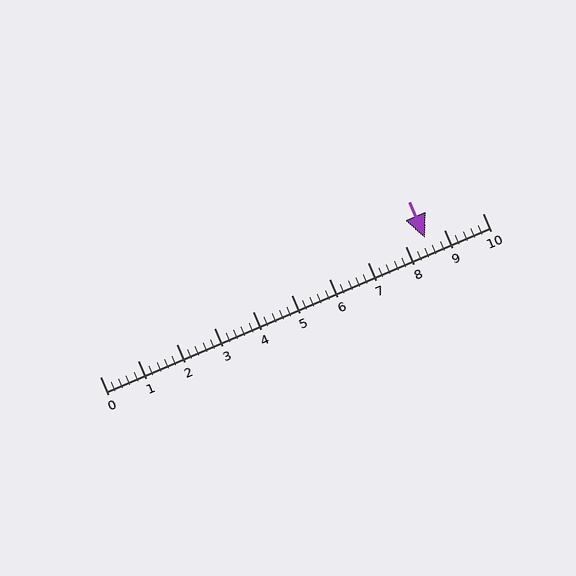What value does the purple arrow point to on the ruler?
The purple arrow points to approximately 8.5.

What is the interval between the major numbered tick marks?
The major tick marks are spaced 1 units apart.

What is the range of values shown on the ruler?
The ruler shows values from 0 to 10.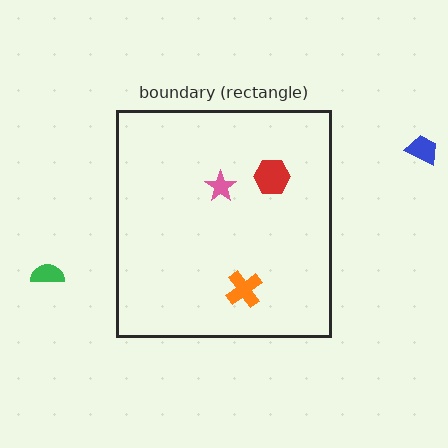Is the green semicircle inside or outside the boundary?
Outside.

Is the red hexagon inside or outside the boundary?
Inside.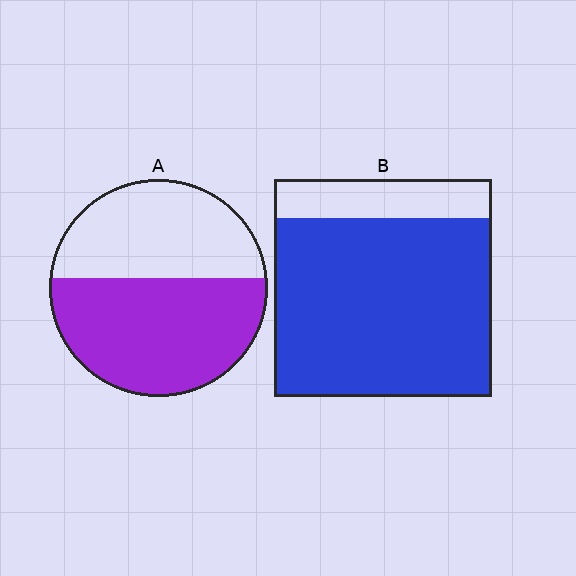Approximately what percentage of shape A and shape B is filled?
A is approximately 55% and B is approximately 80%.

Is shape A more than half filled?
Yes.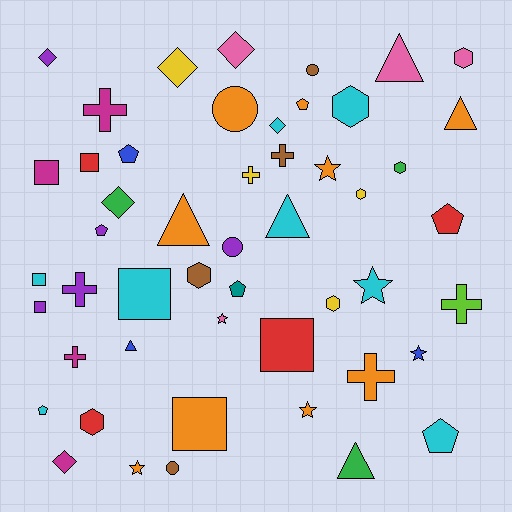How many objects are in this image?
There are 50 objects.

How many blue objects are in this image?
There are 3 blue objects.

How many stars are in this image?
There are 6 stars.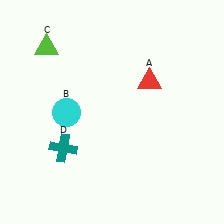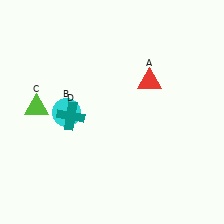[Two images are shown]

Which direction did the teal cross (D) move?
The teal cross (D) moved up.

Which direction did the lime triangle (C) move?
The lime triangle (C) moved down.